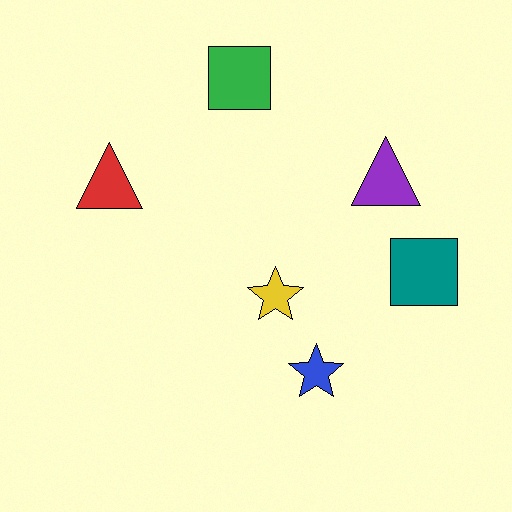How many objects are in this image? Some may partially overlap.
There are 6 objects.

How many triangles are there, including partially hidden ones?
There are 2 triangles.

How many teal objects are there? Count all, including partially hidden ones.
There is 1 teal object.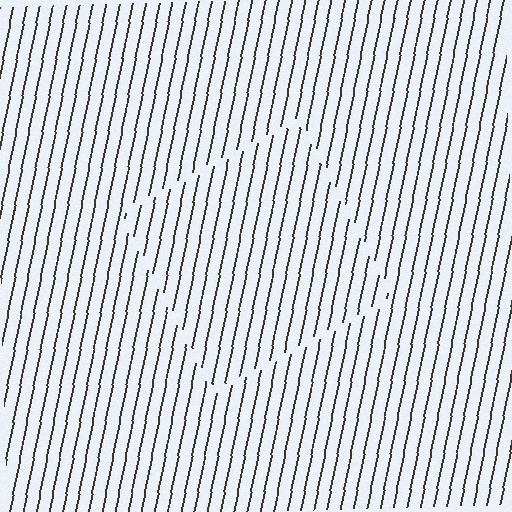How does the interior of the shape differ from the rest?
The interior of the shape contains the same grating, shifted by half a period — the contour is defined by the phase discontinuity where line-ends from the inner and outer gratings abut.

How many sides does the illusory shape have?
4 sides — the line-ends trace a square.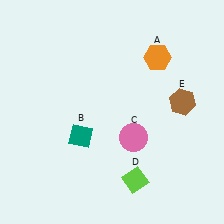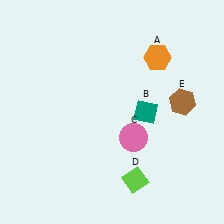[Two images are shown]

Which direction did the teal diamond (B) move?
The teal diamond (B) moved right.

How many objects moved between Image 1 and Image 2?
1 object moved between the two images.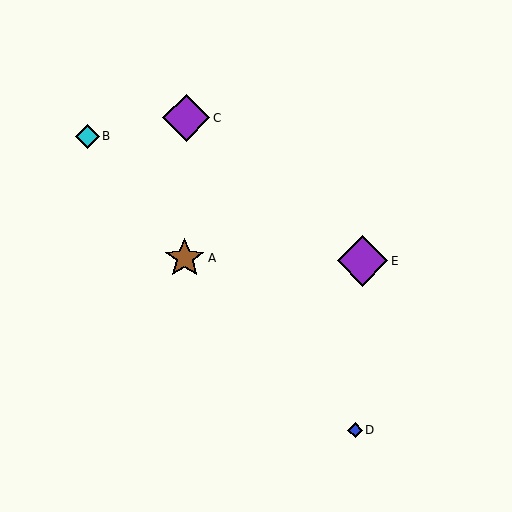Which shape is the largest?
The purple diamond (labeled E) is the largest.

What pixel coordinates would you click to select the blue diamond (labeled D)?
Click at (355, 430) to select the blue diamond D.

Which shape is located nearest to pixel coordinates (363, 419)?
The blue diamond (labeled D) at (355, 430) is nearest to that location.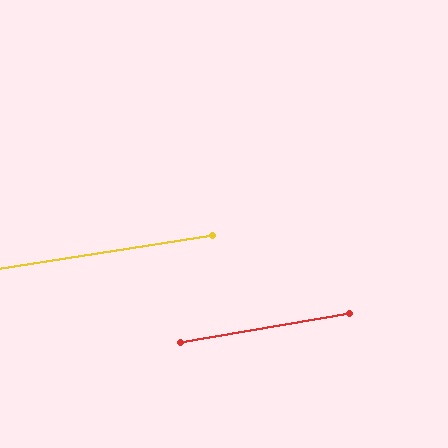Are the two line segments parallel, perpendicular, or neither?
Parallel — their directions differ by only 0.9°.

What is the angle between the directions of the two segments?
Approximately 1 degree.